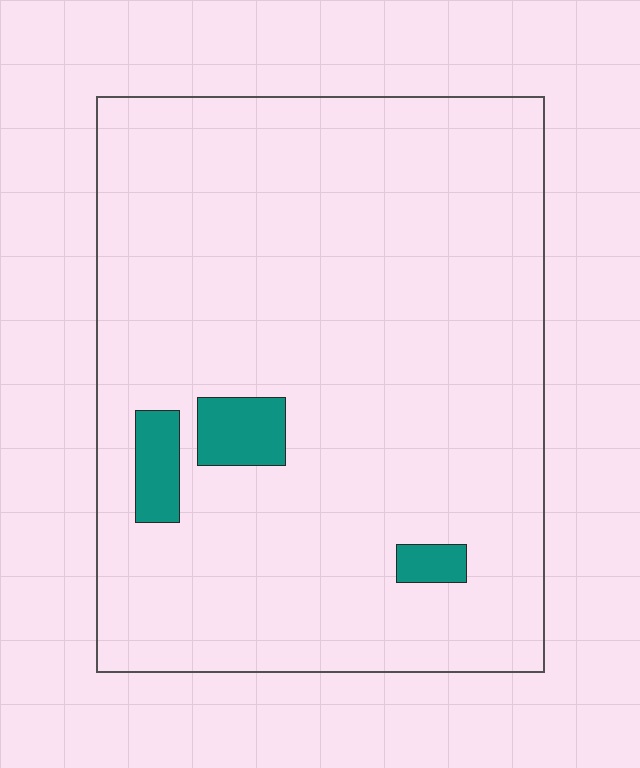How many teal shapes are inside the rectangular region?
3.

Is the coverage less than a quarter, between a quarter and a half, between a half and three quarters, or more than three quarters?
Less than a quarter.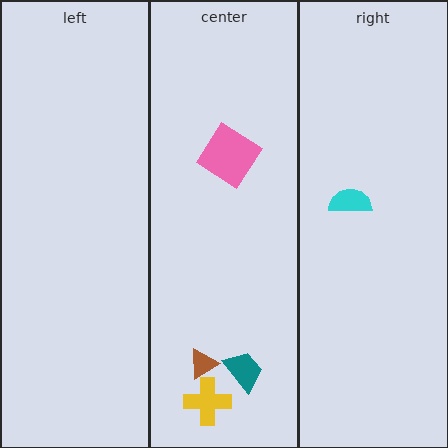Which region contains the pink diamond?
The center region.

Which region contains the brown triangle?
The center region.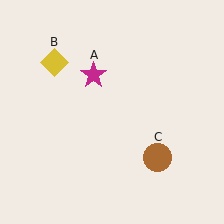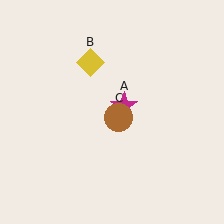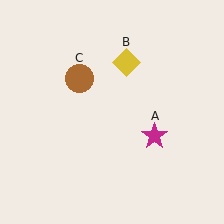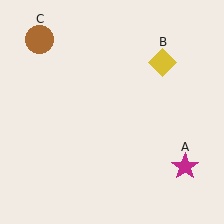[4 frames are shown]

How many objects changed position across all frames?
3 objects changed position: magenta star (object A), yellow diamond (object B), brown circle (object C).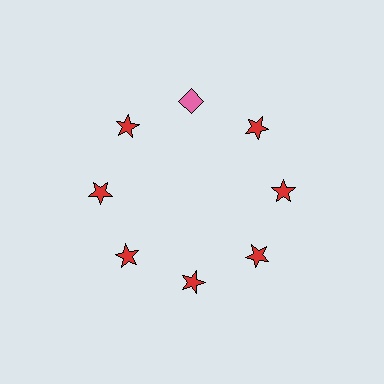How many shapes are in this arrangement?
There are 8 shapes arranged in a ring pattern.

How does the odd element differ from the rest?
It differs in both color (pink instead of red) and shape (diamond instead of star).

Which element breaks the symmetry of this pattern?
The pink diamond at roughly the 12 o'clock position breaks the symmetry. All other shapes are red stars.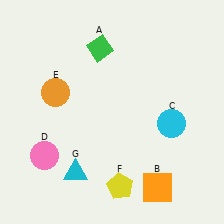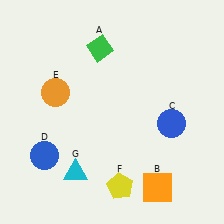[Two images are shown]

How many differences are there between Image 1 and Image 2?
There are 2 differences between the two images.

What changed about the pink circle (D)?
In Image 1, D is pink. In Image 2, it changed to blue.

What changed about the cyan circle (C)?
In Image 1, C is cyan. In Image 2, it changed to blue.